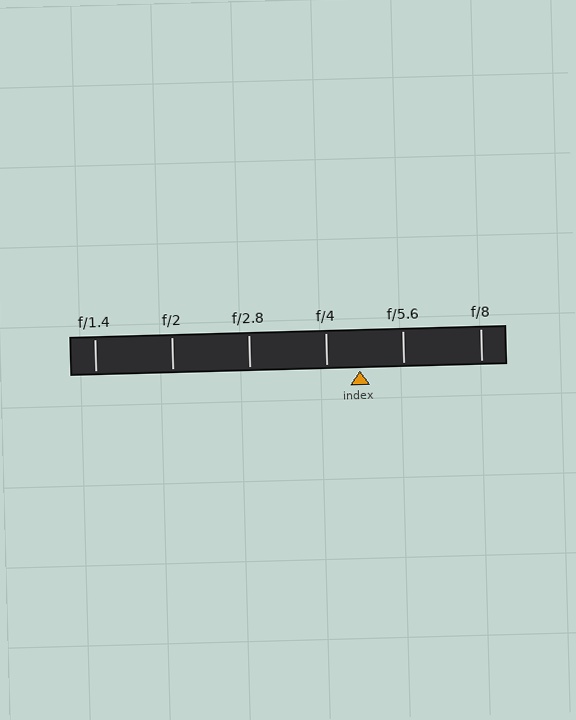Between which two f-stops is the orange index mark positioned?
The index mark is between f/4 and f/5.6.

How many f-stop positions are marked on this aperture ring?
There are 6 f-stop positions marked.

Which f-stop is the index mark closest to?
The index mark is closest to f/4.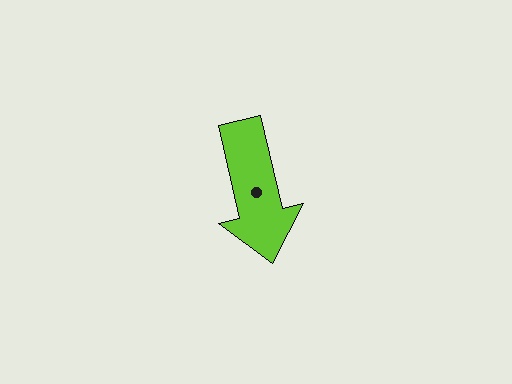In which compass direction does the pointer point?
South.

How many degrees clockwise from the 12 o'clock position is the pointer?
Approximately 167 degrees.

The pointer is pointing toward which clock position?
Roughly 6 o'clock.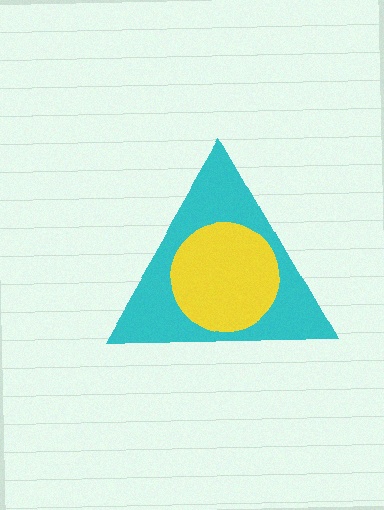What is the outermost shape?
The cyan triangle.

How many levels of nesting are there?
2.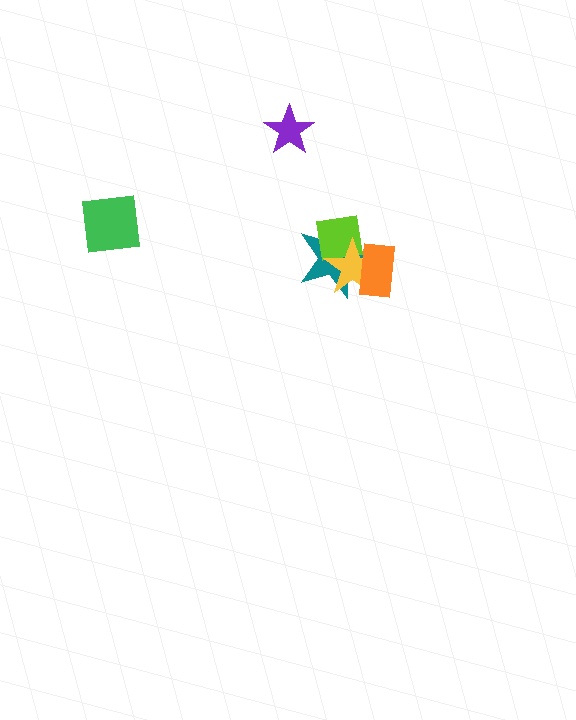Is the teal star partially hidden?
Yes, it is partially covered by another shape.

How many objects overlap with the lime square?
2 objects overlap with the lime square.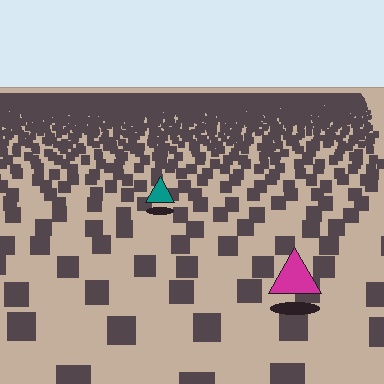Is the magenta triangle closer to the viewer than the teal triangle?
Yes. The magenta triangle is closer — you can tell from the texture gradient: the ground texture is coarser near it.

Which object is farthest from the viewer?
The teal triangle is farthest from the viewer. It appears smaller and the ground texture around it is denser.